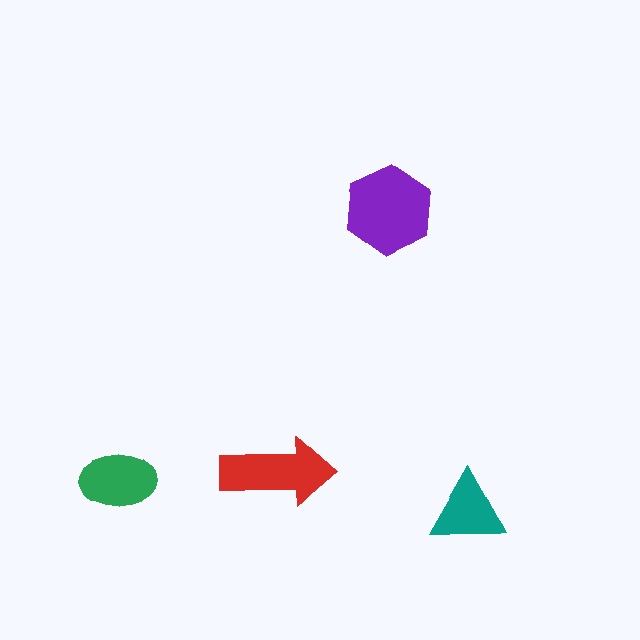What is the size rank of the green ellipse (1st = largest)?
3rd.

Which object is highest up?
The purple hexagon is topmost.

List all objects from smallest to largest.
The teal triangle, the green ellipse, the red arrow, the purple hexagon.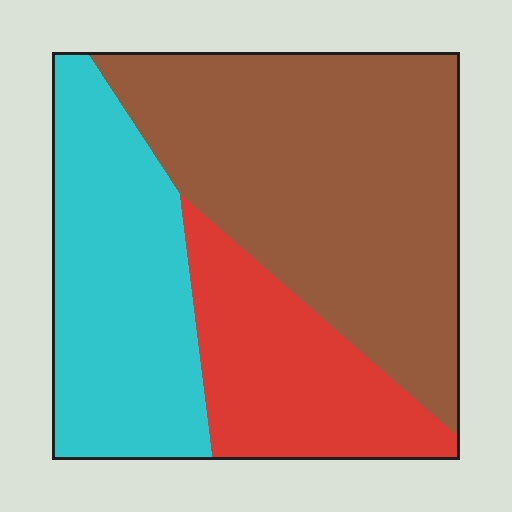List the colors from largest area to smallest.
From largest to smallest: brown, cyan, red.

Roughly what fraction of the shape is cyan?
Cyan takes up between a quarter and a half of the shape.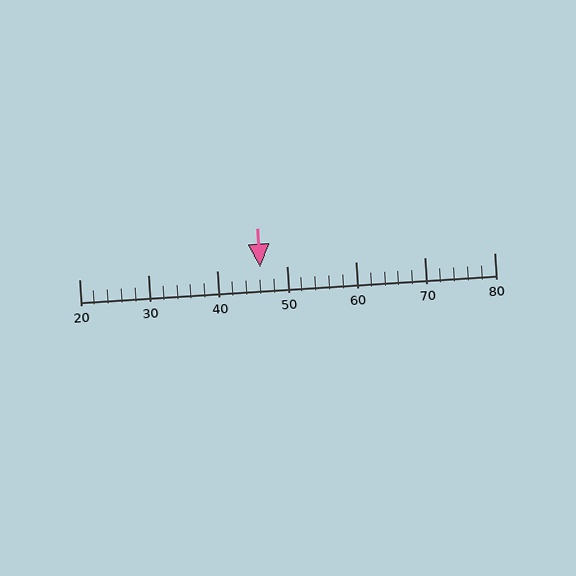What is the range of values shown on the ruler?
The ruler shows values from 20 to 80.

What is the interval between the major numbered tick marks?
The major tick marks are spaced 10 units apart.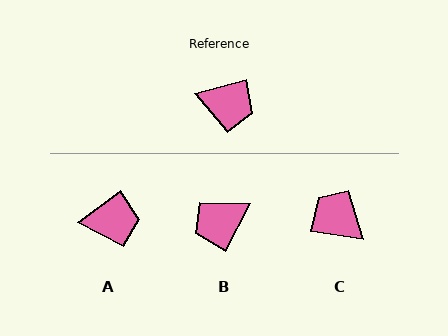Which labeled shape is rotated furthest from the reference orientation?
C, about 157 degrees away.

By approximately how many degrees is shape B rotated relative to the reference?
Approximately 132 degrees clockwise.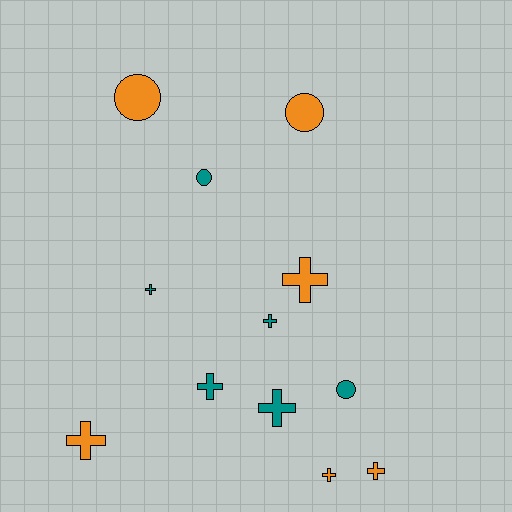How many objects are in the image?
There are 12 objects.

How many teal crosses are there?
There are 4 teal crosses.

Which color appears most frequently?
Orange, with 6 objects.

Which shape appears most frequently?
Cross, with 8 objects.